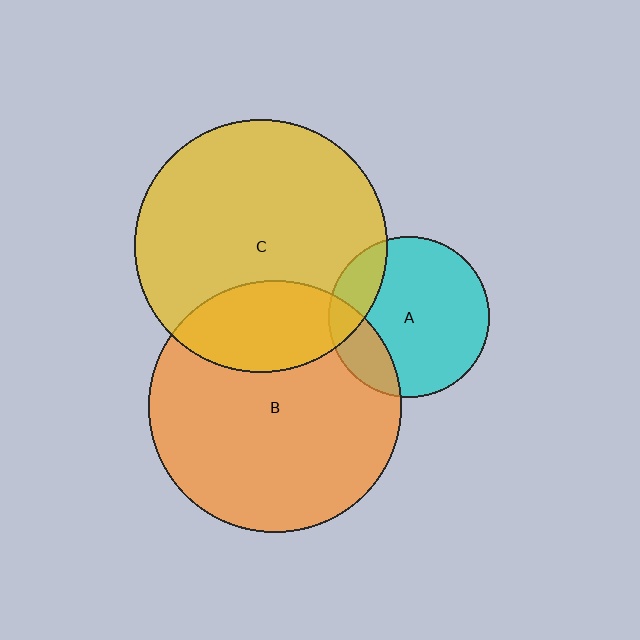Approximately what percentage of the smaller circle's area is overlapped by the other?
Approximately 25%.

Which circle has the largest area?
Circle C (yellow).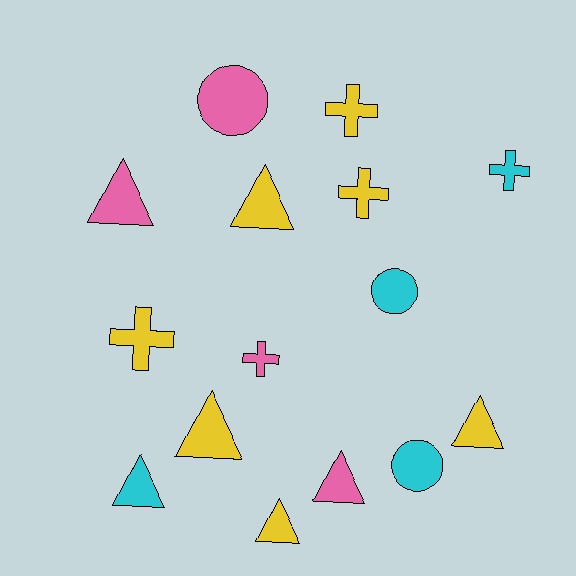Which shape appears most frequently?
Triangle, with 7 objects.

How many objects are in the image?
There are 15 objects.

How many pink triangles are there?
There are 2 pink triangles.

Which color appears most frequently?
Yellow, with 7 objects.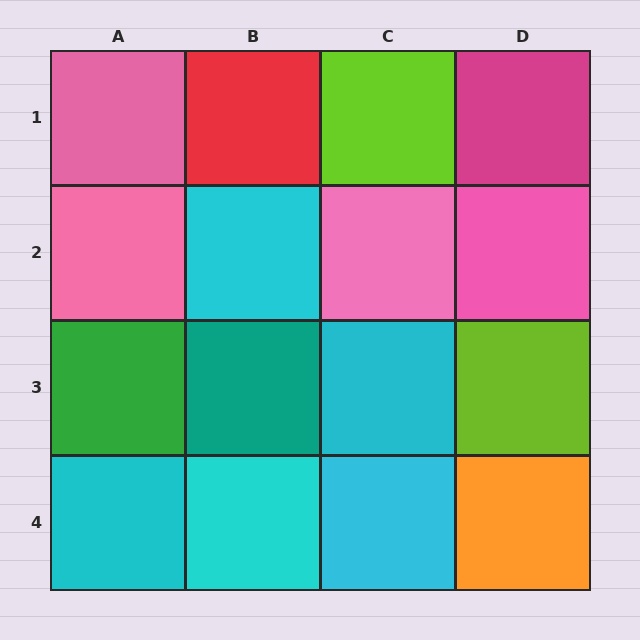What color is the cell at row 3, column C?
Cyan.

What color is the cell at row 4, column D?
Orange.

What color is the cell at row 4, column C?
Cyan.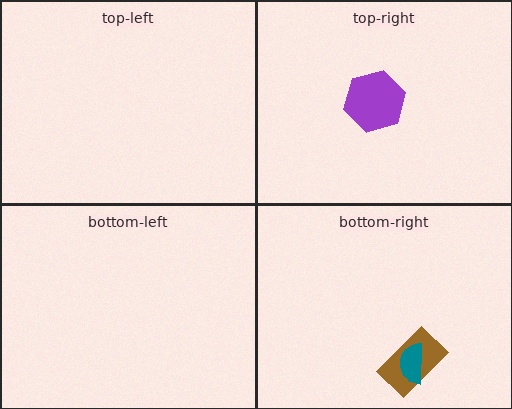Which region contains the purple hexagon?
The top-right region.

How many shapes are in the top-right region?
1.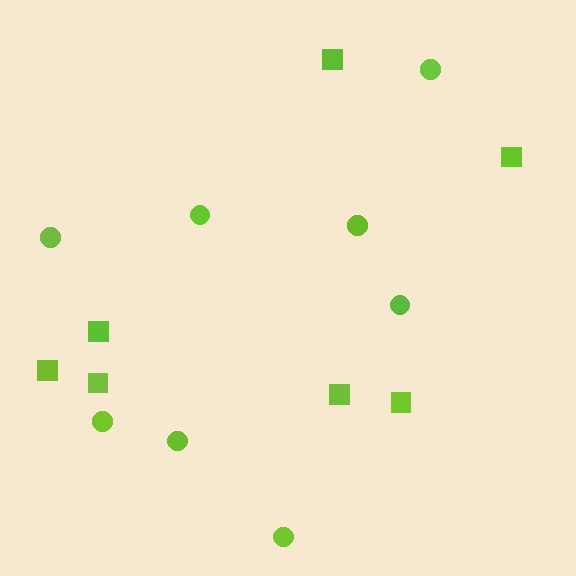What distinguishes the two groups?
There are 2 groups: one group of circles (8) and one group of squares (7).